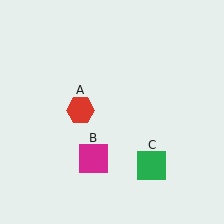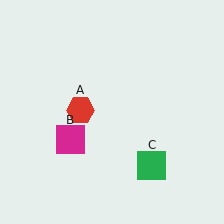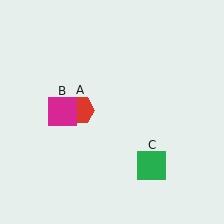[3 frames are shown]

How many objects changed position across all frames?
1 object changed position: magenta square (object B).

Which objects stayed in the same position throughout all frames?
Red hexagon (object A) and green square (object C) remained stationary.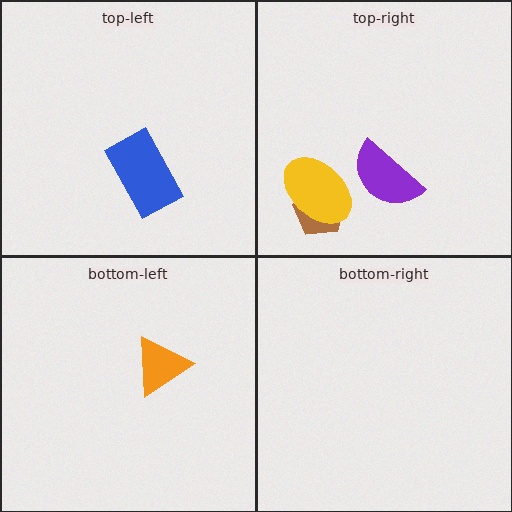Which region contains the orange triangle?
The bottom-left region.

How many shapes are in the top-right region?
3.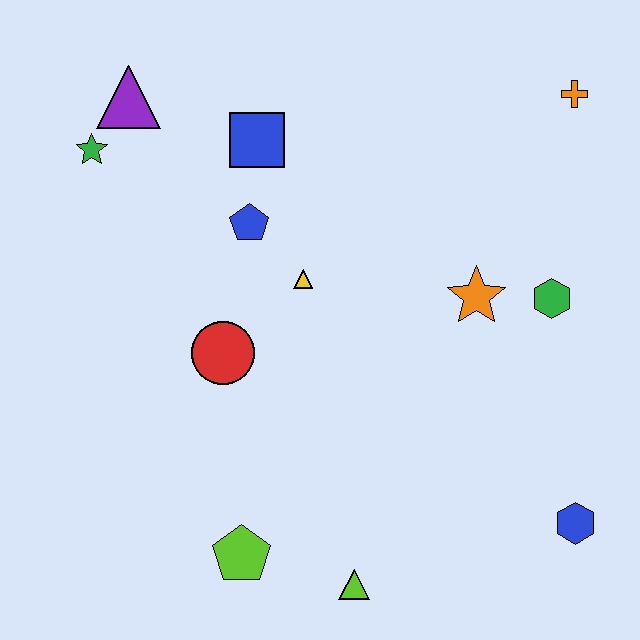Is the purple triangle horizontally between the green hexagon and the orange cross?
No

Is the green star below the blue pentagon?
No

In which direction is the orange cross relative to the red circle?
The orange cross is to the right of the red circle.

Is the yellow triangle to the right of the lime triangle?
No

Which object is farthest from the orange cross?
The lime pentagon is farthest from the orange cross.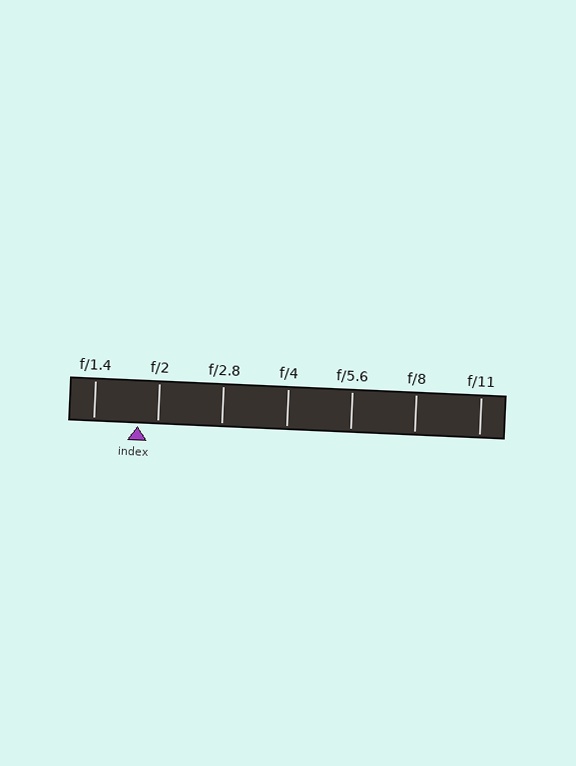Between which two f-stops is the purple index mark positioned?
The index mark is between f/1.4 and f/2.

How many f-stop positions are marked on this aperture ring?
There are 7 f-stop positions marked.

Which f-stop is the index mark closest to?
The index mark is closest to f/2.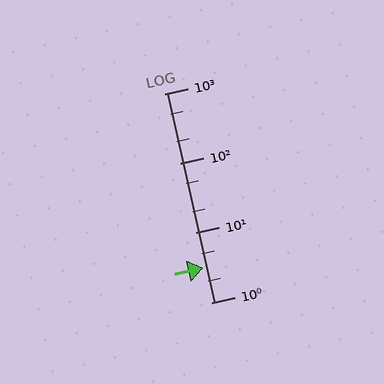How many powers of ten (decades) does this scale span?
The scale spans 3 decades, from 1 to 1000.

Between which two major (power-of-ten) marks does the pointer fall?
The pointer is between 1 and 10.